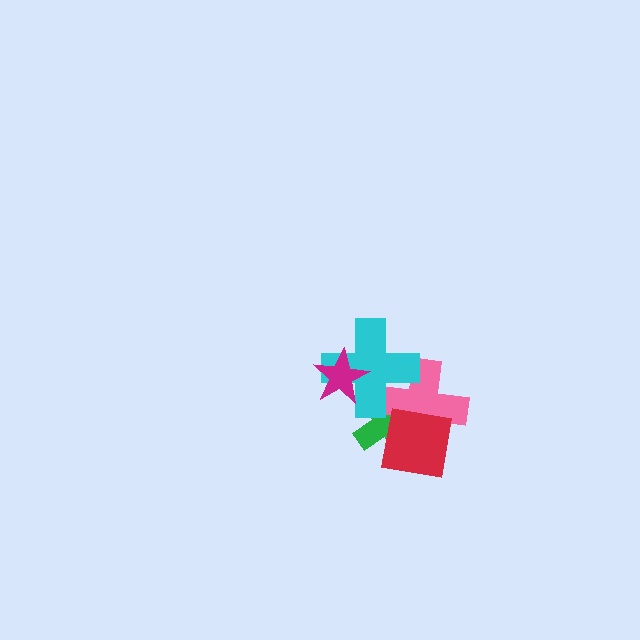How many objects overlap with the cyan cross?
3 objects overlap with the cyan cross.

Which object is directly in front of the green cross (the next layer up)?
The pink cross is directly in front of the green cross.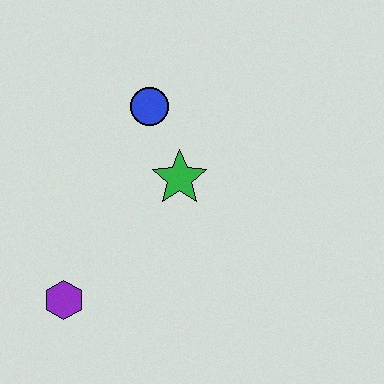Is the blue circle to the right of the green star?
No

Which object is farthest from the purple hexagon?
The blue circle is farthest from the purple hexagon.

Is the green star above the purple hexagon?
Yes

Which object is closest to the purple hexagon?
The green star is closest to the purple hexagon.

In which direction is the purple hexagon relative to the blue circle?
The purple hexagon is below the blue circle.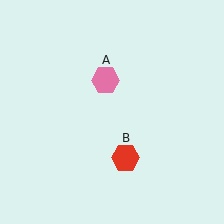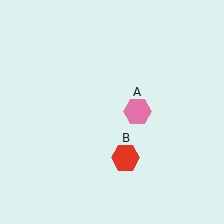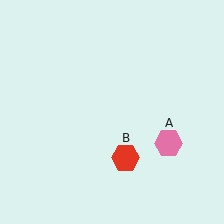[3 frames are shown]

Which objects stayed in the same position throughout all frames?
Red hexagon (object B) remained stationary.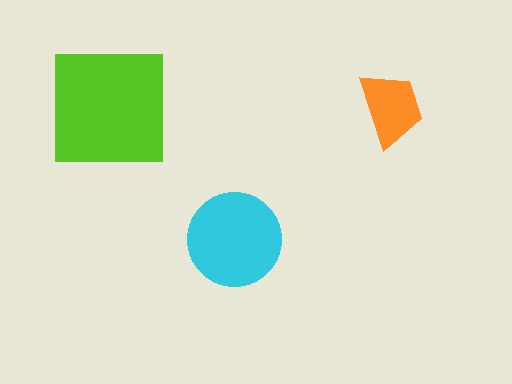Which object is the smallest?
The orange trapezoid.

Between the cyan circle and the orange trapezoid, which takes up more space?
The cyan circle.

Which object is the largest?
The lime square.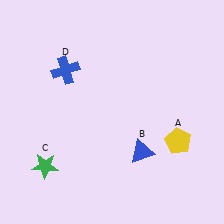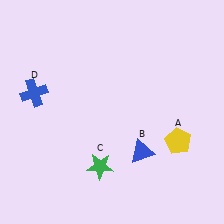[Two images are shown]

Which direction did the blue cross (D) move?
The blue cross (D) moved left.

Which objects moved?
The objects that moved are: the green star (C), the blue cross (D).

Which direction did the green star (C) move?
The green star (C) moved right.